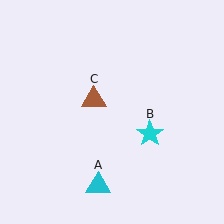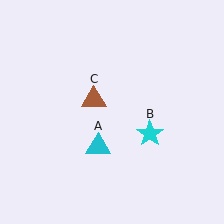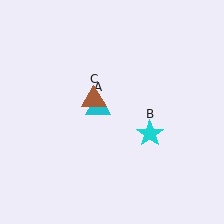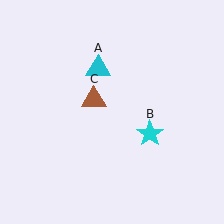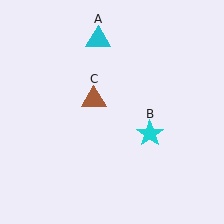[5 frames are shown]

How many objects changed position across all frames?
1 object changed position: cyan triangle (object A).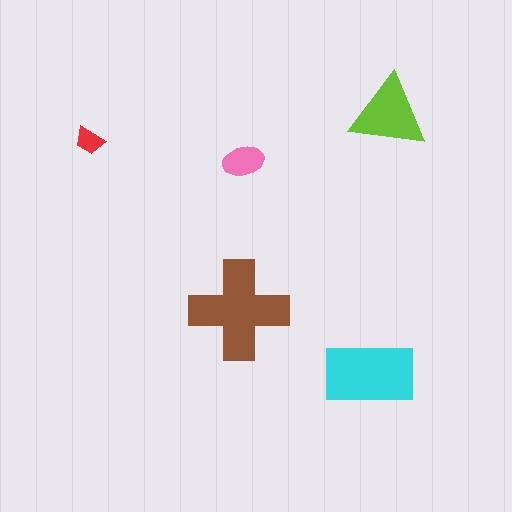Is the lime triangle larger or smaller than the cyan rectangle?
Smaller.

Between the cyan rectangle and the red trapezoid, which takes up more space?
The cyan rectangle.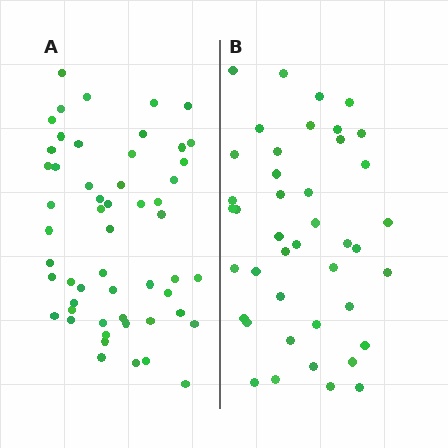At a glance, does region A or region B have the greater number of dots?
Region A (the left region) has more dots.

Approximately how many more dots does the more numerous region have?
Region A has roughly 12 or so more dots than region B.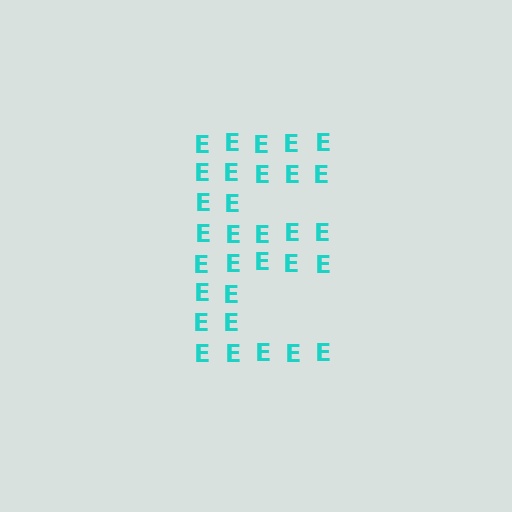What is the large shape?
The large shape is the letter E.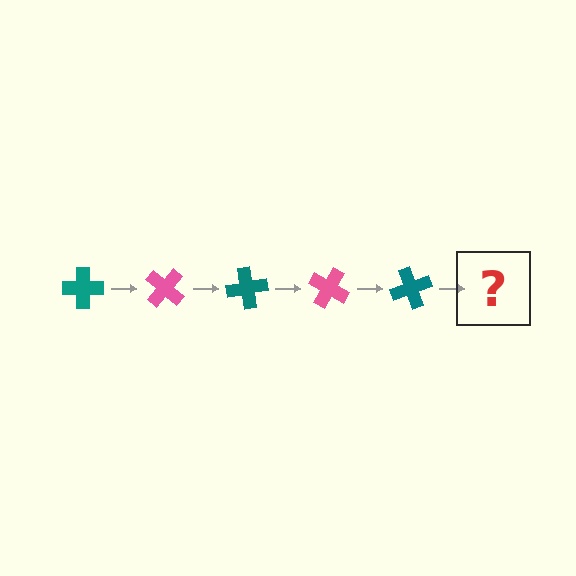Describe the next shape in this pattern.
It should be a pink cross, rotated 200 degrees from the start.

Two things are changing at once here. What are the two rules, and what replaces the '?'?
The two rules are that it rotates 40 degrees each step and the color cycles through teal and pink. The '?' should be a pink cross, rotated 200 degrees from the start.